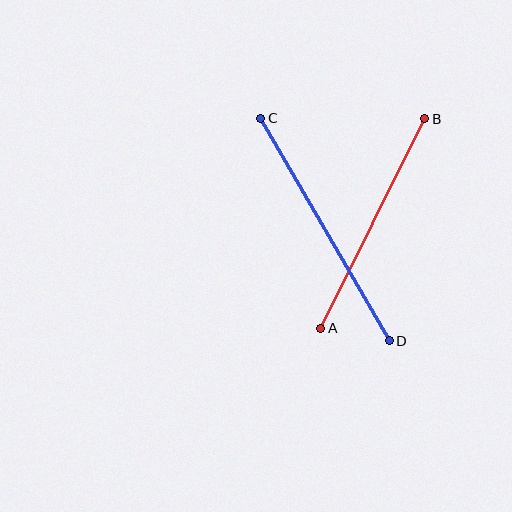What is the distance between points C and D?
The distance is approximately 257 pixels.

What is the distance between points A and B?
The distance is approximately 234 pixels.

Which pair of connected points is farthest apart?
Points C and D are farthest apart.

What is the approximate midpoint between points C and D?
The midpoint is at approximately (325, 229) pixels.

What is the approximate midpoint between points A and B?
The midpoint is at approximately (373, 223) pixels.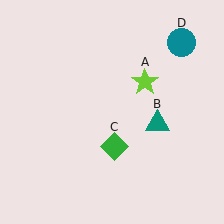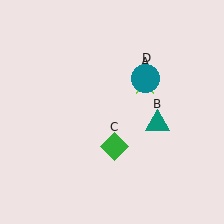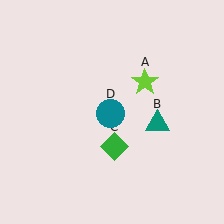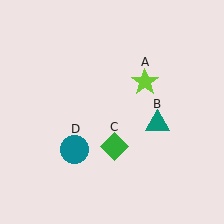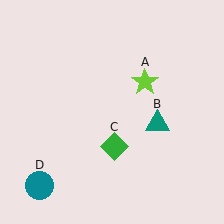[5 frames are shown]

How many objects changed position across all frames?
1 object changed position: teal circle (object D).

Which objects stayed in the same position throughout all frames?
Lime star (object A) and teal triangle (object B) and green diamond (object C) remained stationary.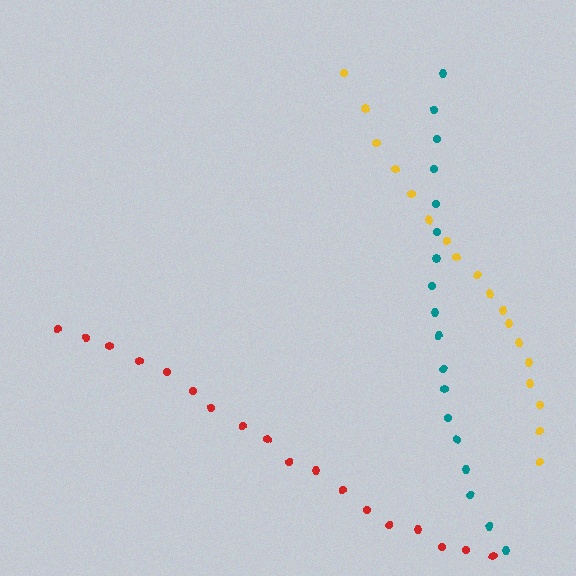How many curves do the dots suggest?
There are 3 distinct paths.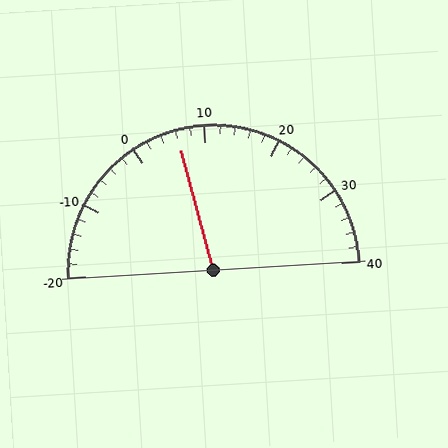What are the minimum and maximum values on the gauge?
The gauge ranges from -20 to 40.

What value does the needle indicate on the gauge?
The needle indicates approximately 6.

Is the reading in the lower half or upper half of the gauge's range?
The reading is in the lower half of the range (-20 to 40).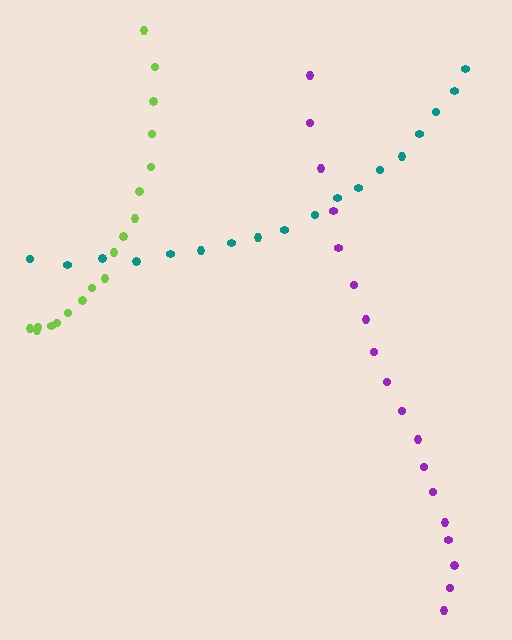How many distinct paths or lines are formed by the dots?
There are 3 distinct paths.